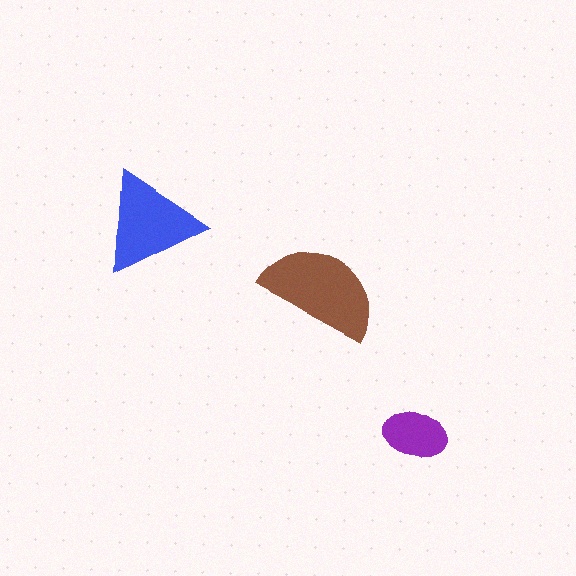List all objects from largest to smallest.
The brown semicircle, the blue triangle, the purple ellipse.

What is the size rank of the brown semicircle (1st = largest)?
1st.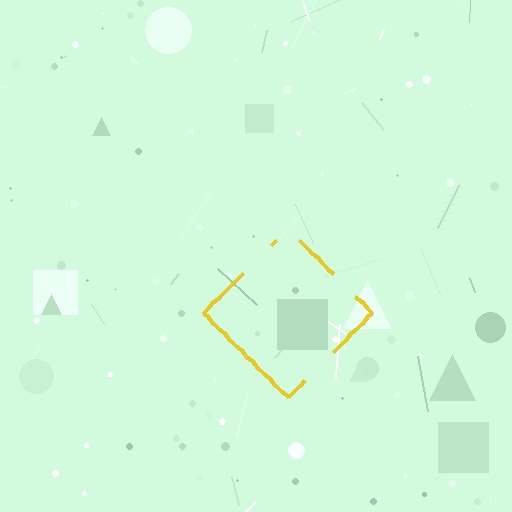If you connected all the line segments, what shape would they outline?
They would outline a diamond.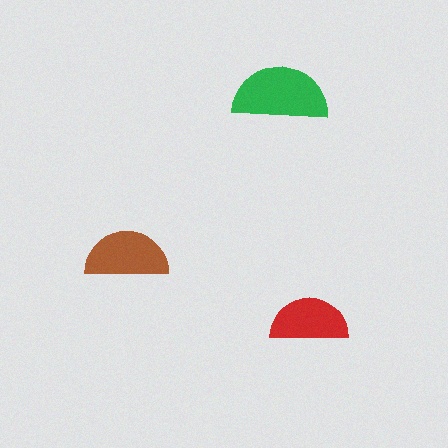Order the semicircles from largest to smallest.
the green one, the brown one, the red one.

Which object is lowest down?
The red semicircle is bottommost.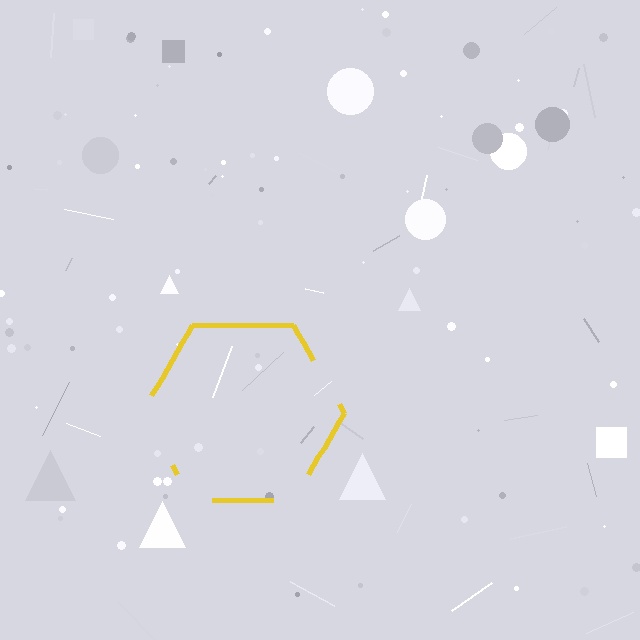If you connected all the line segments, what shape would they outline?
They would outline a hexagon.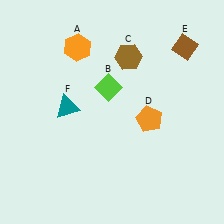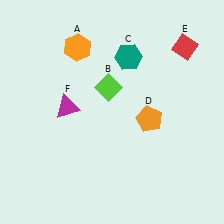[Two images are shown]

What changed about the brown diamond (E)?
In Image 1, E is brown. In Image 2, it changed to red.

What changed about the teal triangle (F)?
In Image 1, F is teal. In Image 2, it changed to magenta.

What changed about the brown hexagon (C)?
In Image 1, C is brown. In Image 2, it changed to teal.